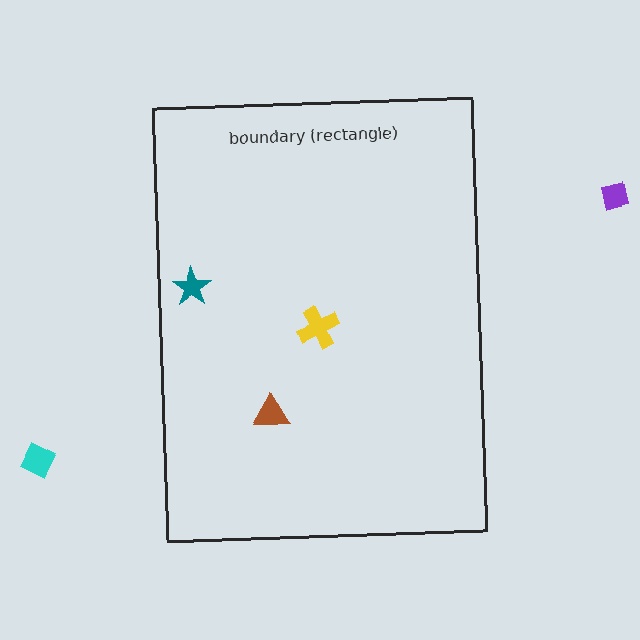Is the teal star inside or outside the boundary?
Inside.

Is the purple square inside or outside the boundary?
Outside.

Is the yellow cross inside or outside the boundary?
Inside.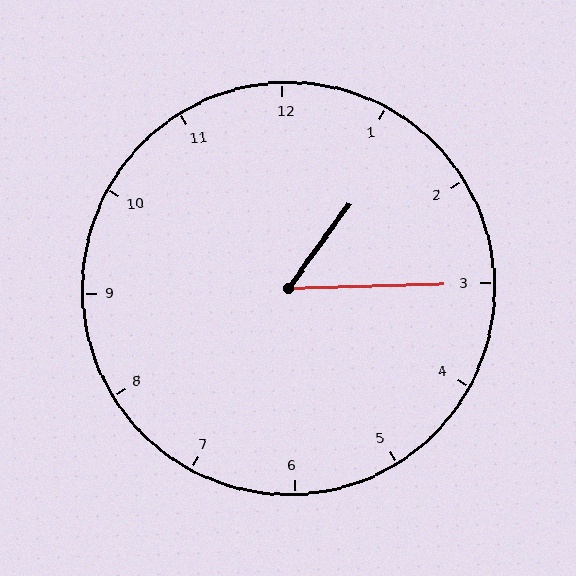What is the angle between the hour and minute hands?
Approximately 52 degrees.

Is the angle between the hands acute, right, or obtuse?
It is acute.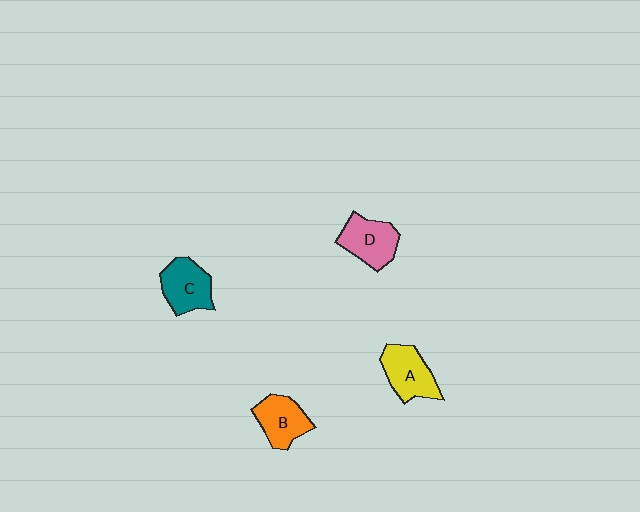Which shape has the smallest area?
Shape B (orange).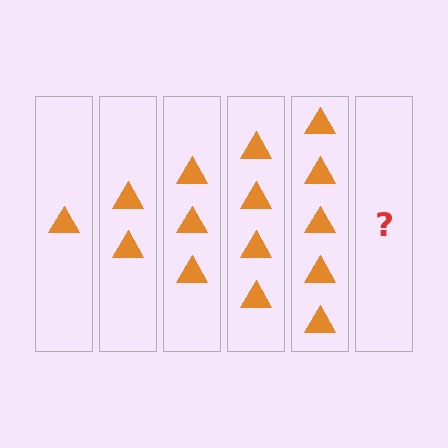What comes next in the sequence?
The next element should be 6 triangles.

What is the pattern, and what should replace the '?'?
The pattern is that each step adds one more triangle. The '?' should be 6 triangles.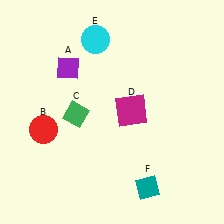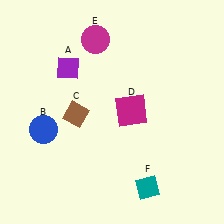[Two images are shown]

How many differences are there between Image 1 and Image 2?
There are 3 differences between the two images.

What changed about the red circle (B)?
In Image 1, B is red. In Image 2, it changed to blue.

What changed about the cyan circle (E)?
In Image 1, E is cyan. In Image 2, it changed to magenta.